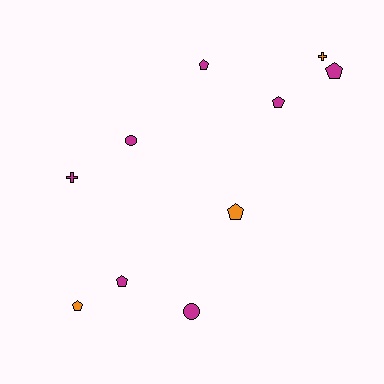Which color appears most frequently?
Magenta, with 7 objects.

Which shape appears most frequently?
Pentagon, with 6 objects.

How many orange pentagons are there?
There are 2 orange pentagons.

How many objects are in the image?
There are 10 objects.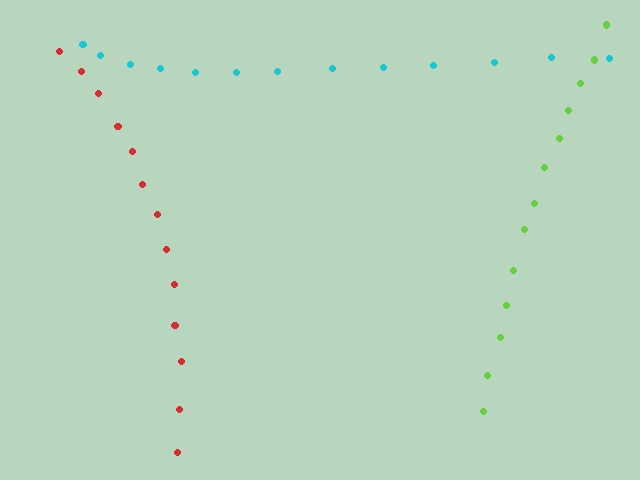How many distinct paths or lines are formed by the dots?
There are 3 distinct paths.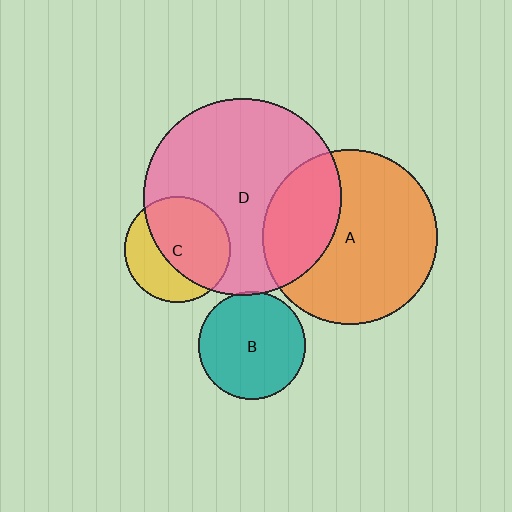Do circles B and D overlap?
Yes.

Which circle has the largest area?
Circle D (pink).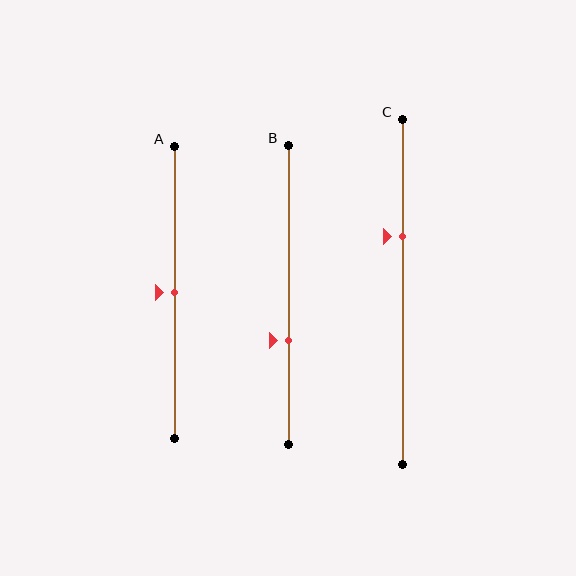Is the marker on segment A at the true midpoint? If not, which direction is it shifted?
Yes, the marker on segment A is at the true midpoint.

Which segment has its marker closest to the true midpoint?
Segment A has its marker closest to the true midpoint.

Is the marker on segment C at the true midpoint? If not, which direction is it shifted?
No, the marker on segment C is shifted upward by about 16% of the segment length.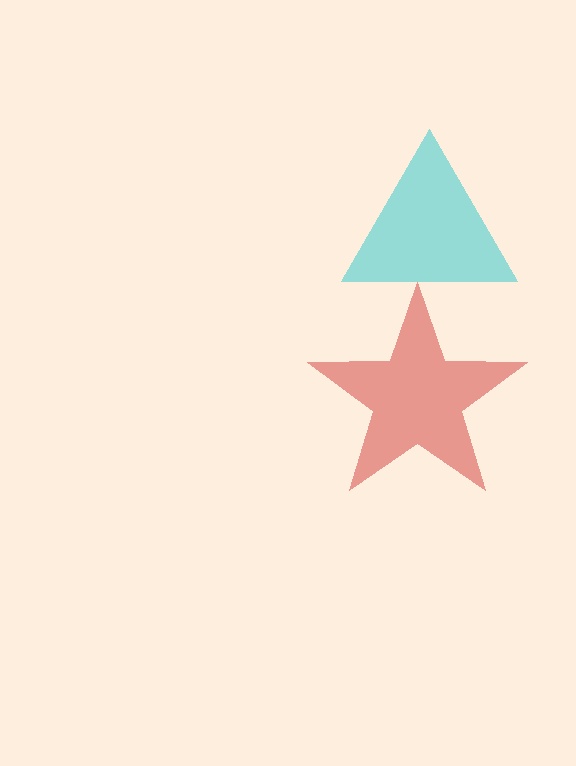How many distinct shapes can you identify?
There are 2 distinct shapes: a red star, a cyan triangle.